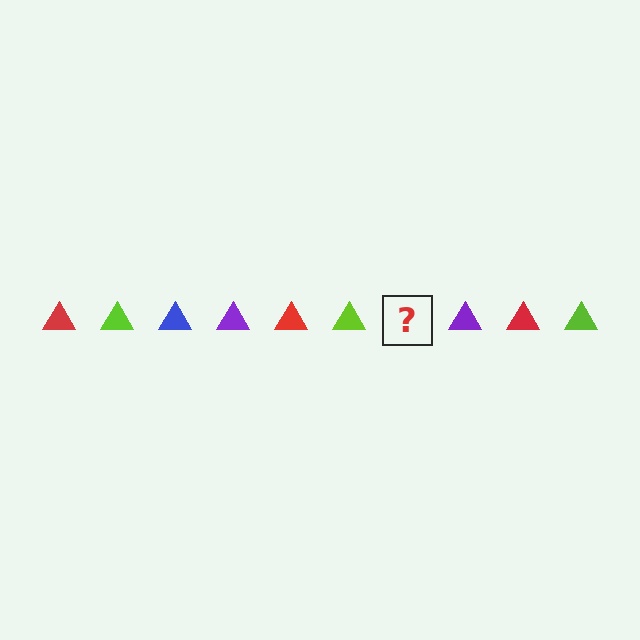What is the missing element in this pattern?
The missing element is a blue triangle.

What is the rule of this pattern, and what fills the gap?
The rule is that the pattern cycles through red, lime, blue, purple triangles. The gap should be filled with a blue triangle.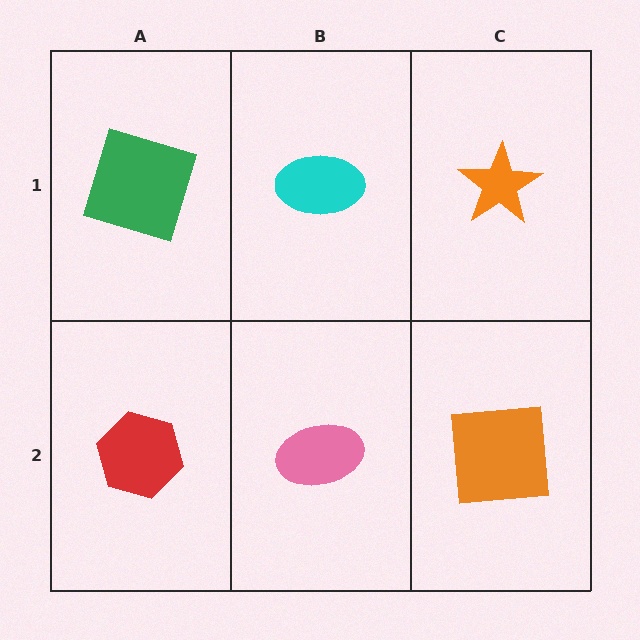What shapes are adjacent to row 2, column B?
A cyan ellipse (row 1, column B), a red hexagon (row 2, column A), an orange square (row 2, column C).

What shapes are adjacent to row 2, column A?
A green square (row 1, column A), a pink ellipse (row 2, column B).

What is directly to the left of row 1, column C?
A cyan ellipse.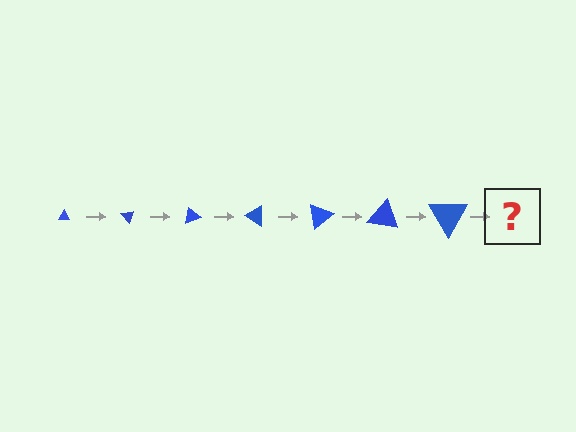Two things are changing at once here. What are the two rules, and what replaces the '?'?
The two rules are that the triangle grows larger each step and it rotates 50 degrees each step. The '?' should be a triangle, larger than the previous one and rotated 350 degrees from the start.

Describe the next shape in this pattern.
It should be a triangle, larger than the previous one and rotated 350 degrees from the start.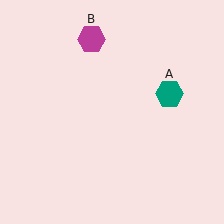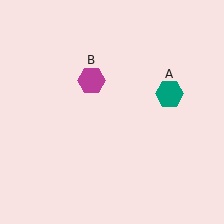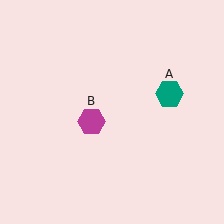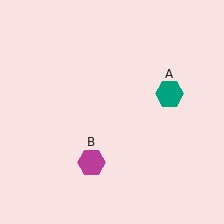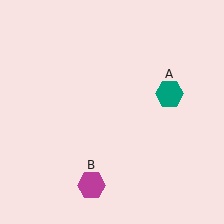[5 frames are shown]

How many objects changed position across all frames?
1 object changed position: magenta hexagon (object B).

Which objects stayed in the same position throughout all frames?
Teal hexagon (object A) remained stationary.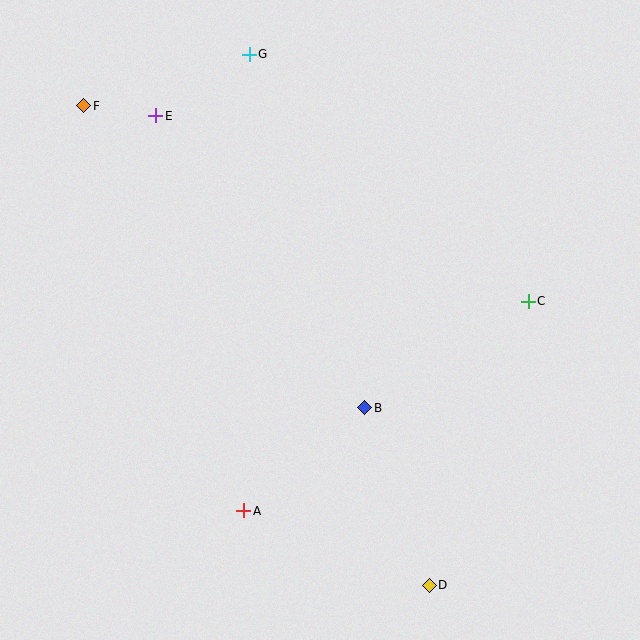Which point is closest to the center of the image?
Point B at (365, 408) is closest to the center.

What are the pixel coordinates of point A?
Point A is at (244, 511).